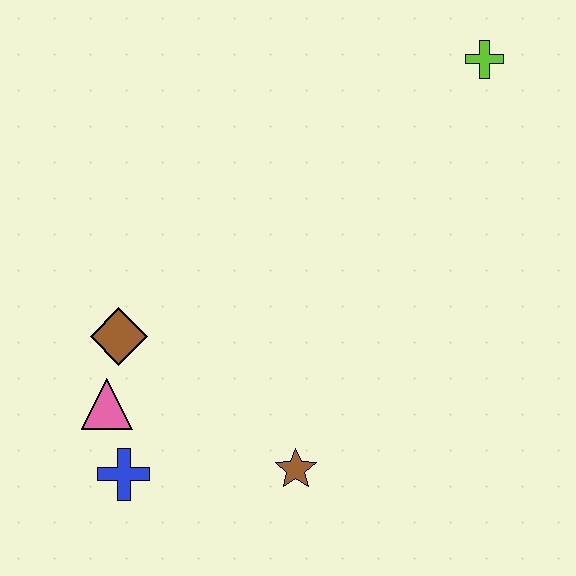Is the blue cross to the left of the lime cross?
Yes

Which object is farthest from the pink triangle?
The lime cross is farthest from the pink triangle.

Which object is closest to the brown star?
The blue cross is closest to the brown star.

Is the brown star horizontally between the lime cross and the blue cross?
Yes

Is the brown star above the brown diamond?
No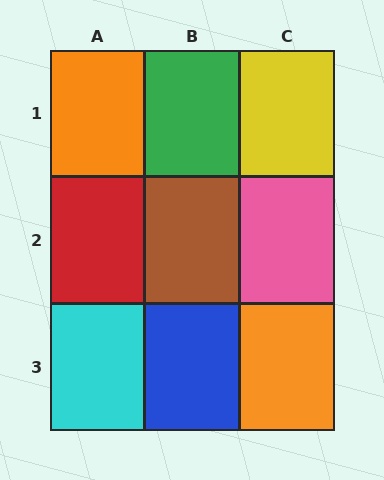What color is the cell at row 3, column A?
Cyan.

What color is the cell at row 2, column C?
Pink.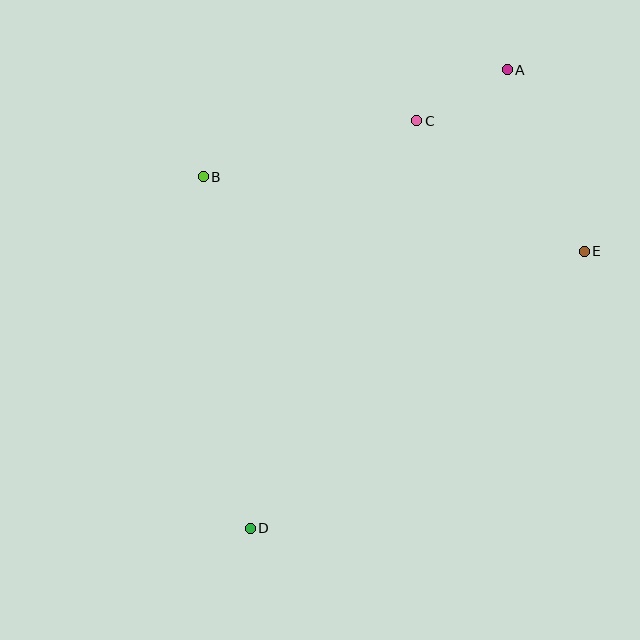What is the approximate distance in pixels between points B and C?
The distance between B and C is approximately 221 pixels.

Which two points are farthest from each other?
Points A and D are farthest from each other.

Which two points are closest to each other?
Points A and C are closest to each other.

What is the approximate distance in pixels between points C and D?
The distance between C and D is approximately 440 pixels.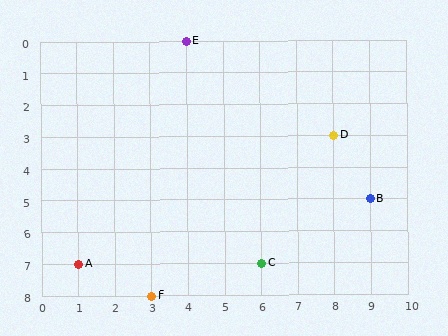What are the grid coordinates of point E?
Point E is at grid coordinates (4, 0).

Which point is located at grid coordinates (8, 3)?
Point D is at (8, 3).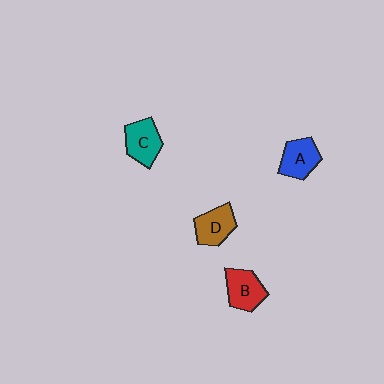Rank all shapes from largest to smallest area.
From largest to smallest: C (teal), B (red), D (brown), A (blue).